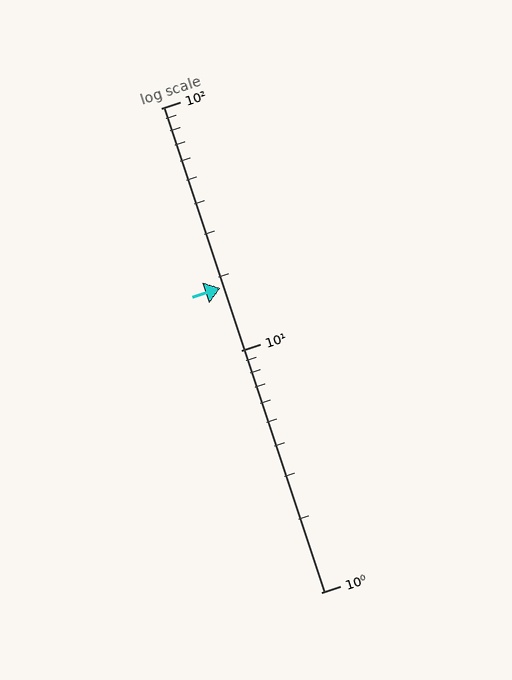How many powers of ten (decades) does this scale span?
The scale spans 2 decades, from 1 to 100.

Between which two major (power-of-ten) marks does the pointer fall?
The pointer is between 10 and 100.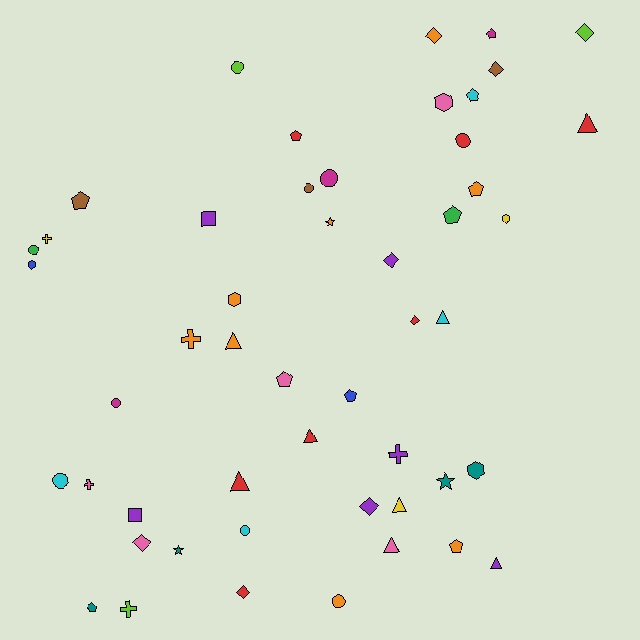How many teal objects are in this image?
There are 4 teal objects.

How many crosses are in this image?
There are 5 crosses.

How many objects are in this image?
There are 50 objects.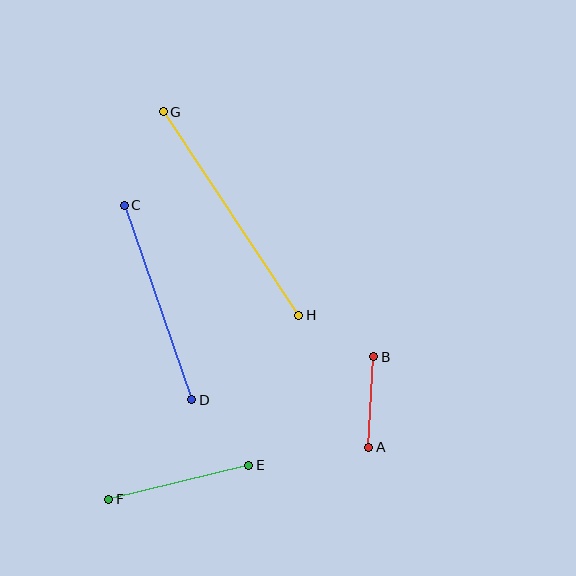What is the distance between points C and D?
The distance is approximately 206 pixels.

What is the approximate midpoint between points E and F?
The midpoint is at approximately (179, 482) pixels.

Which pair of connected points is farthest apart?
Points G and H are farthest apart.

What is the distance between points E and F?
The distance is approximately 144 pixels.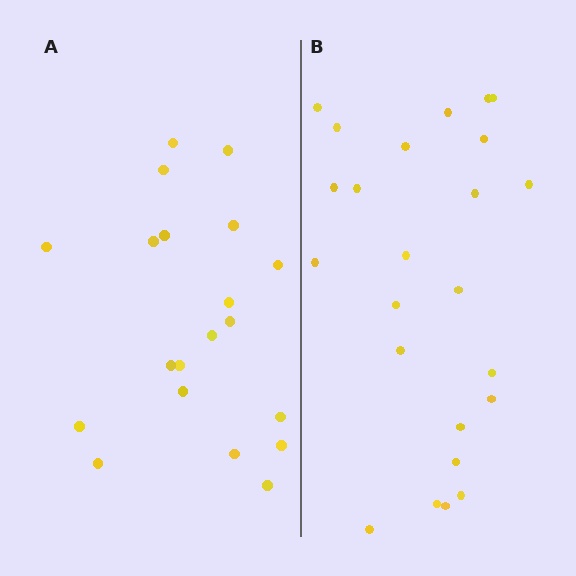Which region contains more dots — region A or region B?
Region B (the right region) has more dots.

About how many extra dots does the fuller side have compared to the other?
Region B has about 4 more dots than region A.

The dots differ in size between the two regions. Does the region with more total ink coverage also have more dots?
No. Region A has more total ink coverage because its dots are larger, but region B actually contains more individual dots. Total area can be misleading — the number of items is what matters here.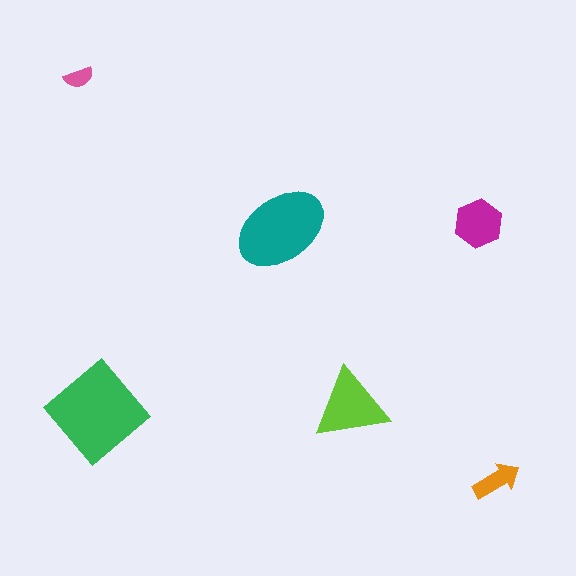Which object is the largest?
The green diamond.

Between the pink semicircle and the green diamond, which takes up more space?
The green diamond.